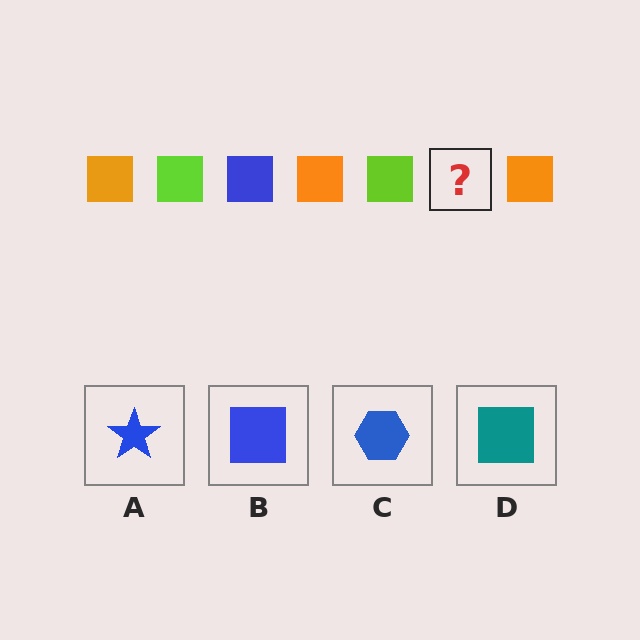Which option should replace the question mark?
Option B.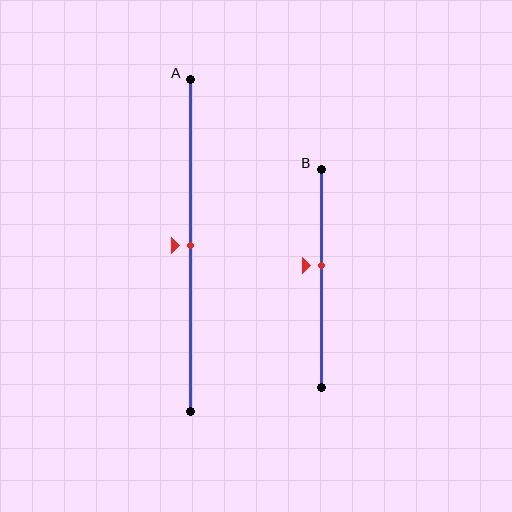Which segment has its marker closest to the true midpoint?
Segment A has its marker closest to the true midpoint.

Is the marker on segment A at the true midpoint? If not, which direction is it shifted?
Yes, the marker on segment A is at the true midpoint.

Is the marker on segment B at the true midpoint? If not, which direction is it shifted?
No, the marker on segment B is shifted upward by about 6% of the segment length.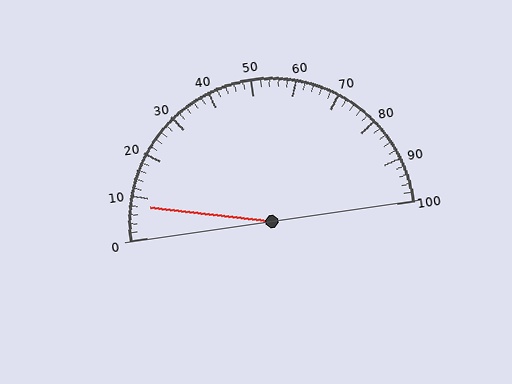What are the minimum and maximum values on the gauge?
The gauge ranges from 0 to 100.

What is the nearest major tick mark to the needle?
The nearest major tick mark is 10.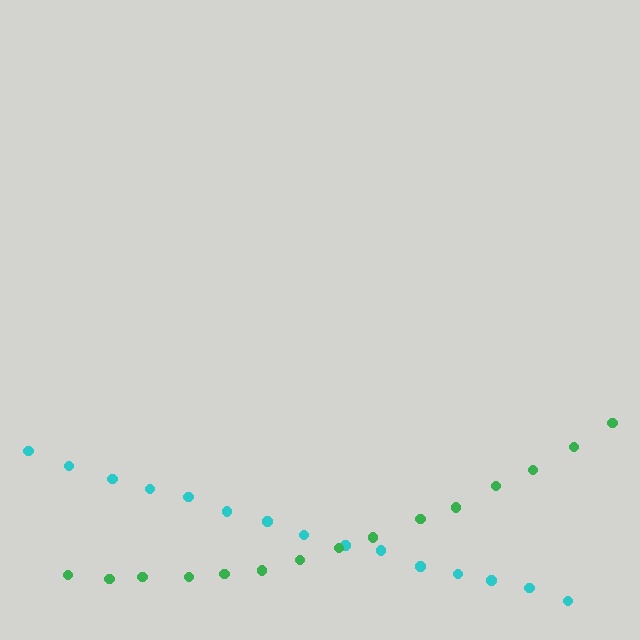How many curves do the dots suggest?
There are 2 distinct paths.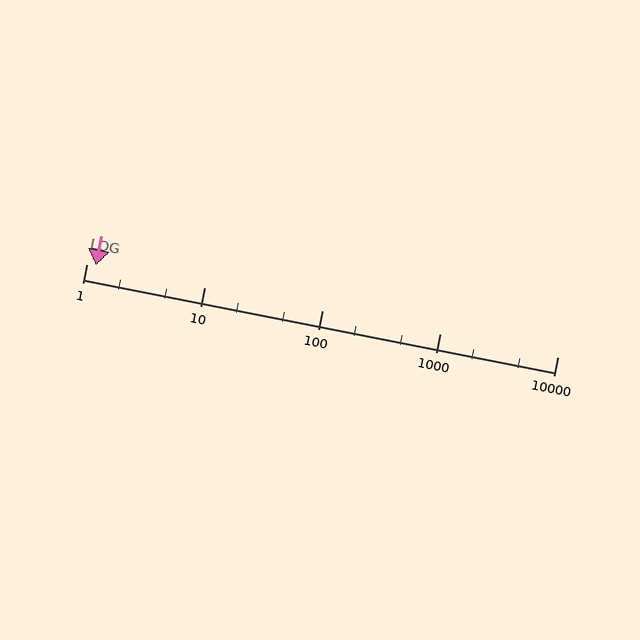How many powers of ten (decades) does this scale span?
The scale spans 4 decades, from 1 to 10000.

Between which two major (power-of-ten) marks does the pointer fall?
The pointer is between 1 and 10.